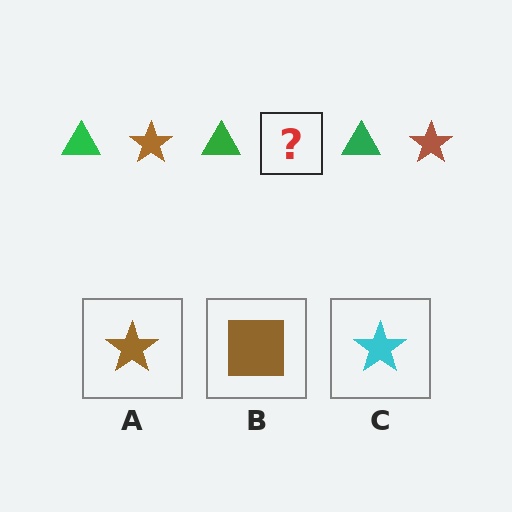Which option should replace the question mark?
Option A.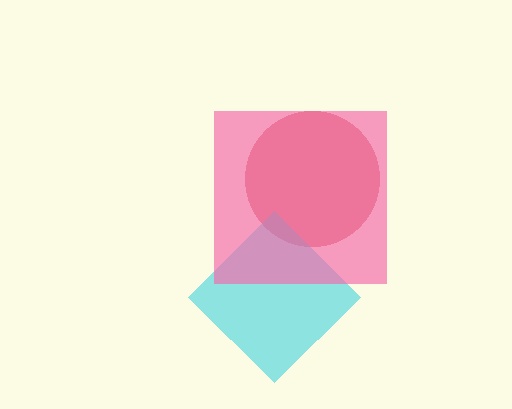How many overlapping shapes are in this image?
There are 3 overlapping shapes in the image.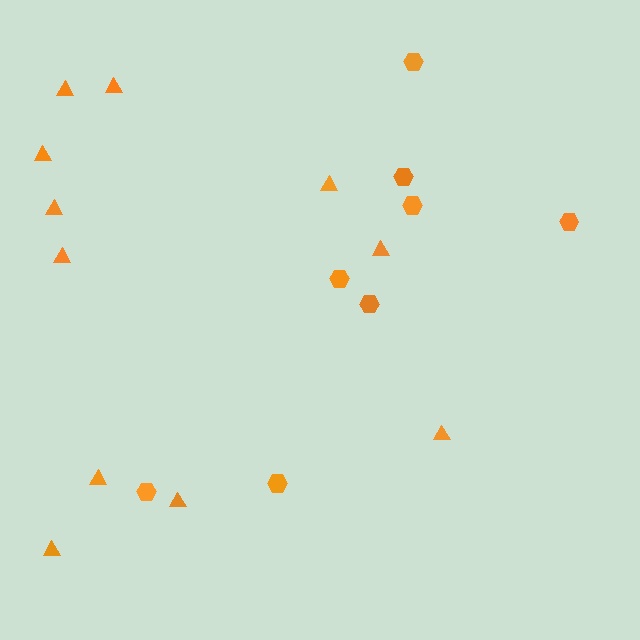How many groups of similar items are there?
There are 2 groups: one group of triangles (11) and one group of hexagons (8).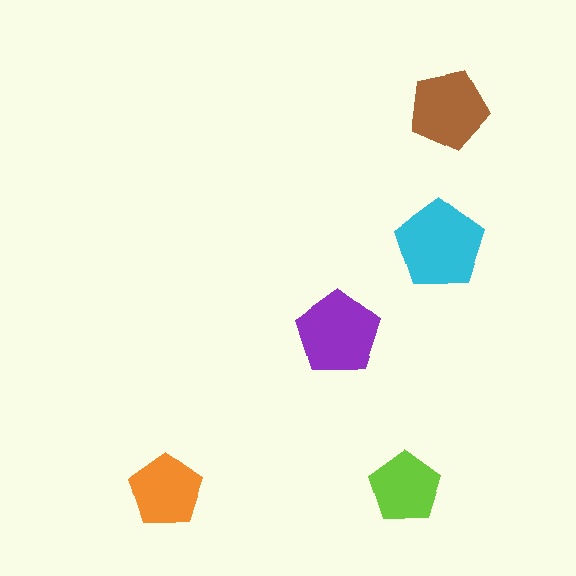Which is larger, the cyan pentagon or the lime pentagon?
The cyan one.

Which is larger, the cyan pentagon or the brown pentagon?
The cyan one.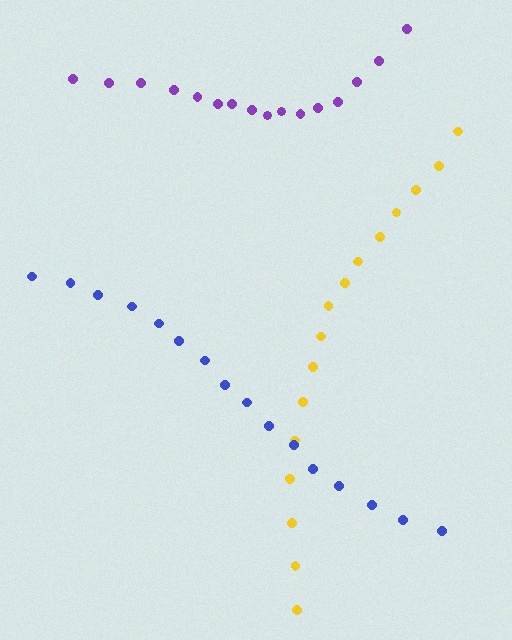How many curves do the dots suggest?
There are 3 distinct paths.